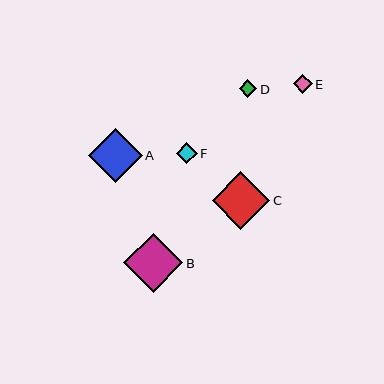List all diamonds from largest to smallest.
From largest to smallest: B, C, A, F, E, D.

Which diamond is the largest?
Diamond B is the largest with a size of approximately 59 pixels.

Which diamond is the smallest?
Diamond D is the smallest with a size of approximately 18 pixels.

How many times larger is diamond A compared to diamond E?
Diamond A is approximately 2.8 times the size of diamond E.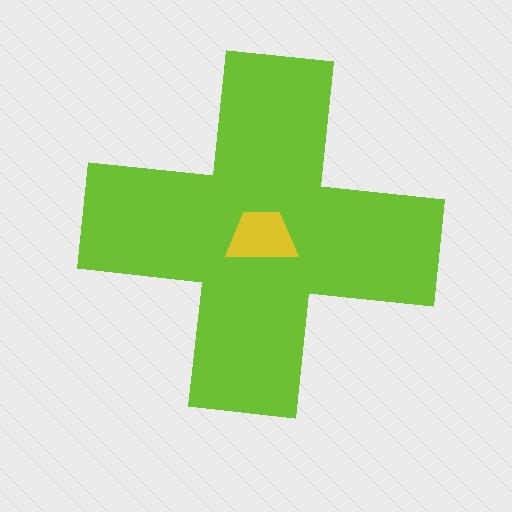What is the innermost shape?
The yellow trapezoid.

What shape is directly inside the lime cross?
The yellow trapezoid.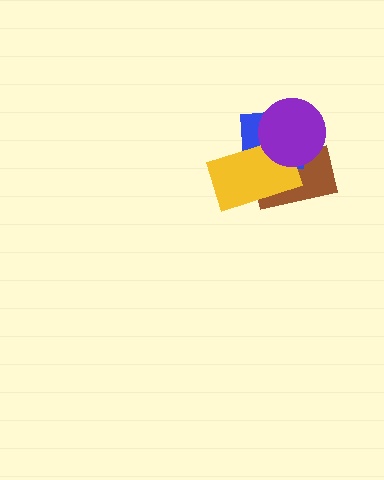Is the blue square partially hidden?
Yes, it is partially covered by another shape.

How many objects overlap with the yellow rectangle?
3 objects overlap with the yellow rectangle.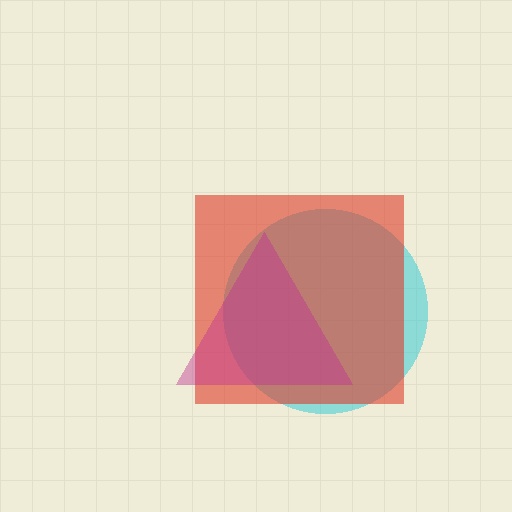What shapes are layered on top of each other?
The layered shapes are: a cyan circle, a red square, a magenta triangle.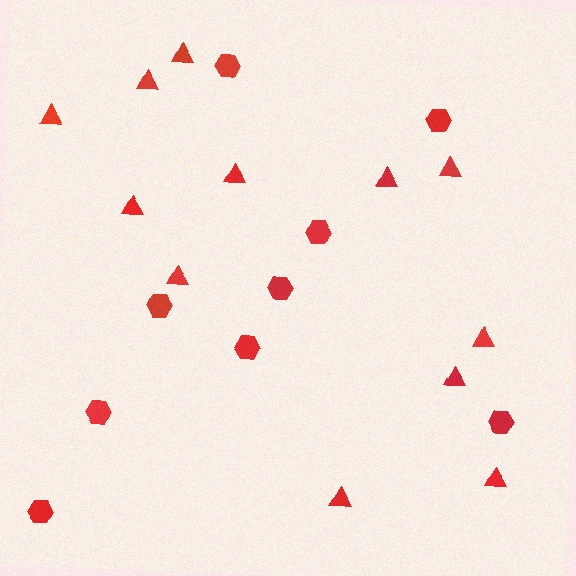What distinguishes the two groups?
There are 2 groups: one group of triangles (12) and one group of hexagons (9).